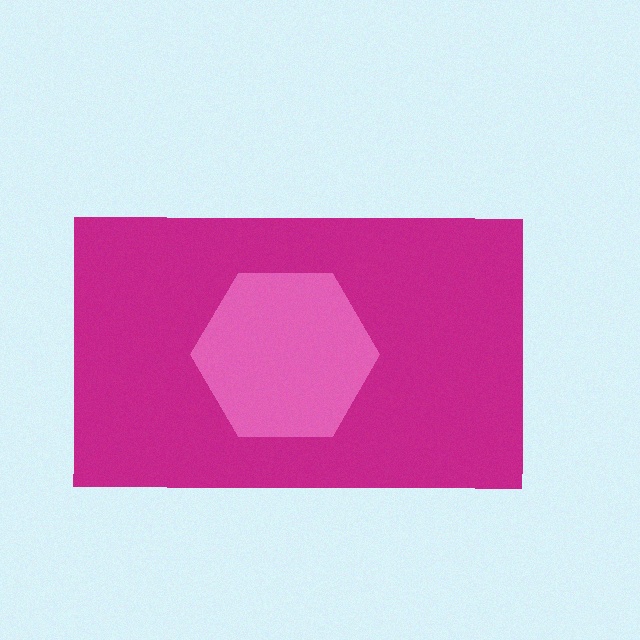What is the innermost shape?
The pink hexagon.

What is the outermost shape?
The magenta rectangle.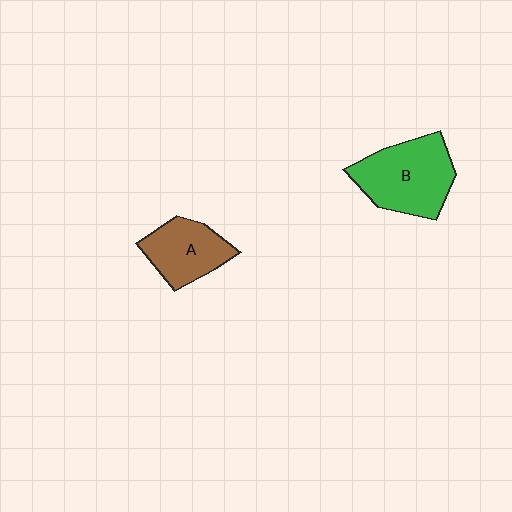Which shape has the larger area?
Shape B (green).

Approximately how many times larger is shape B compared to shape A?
Approximately 1.4 times.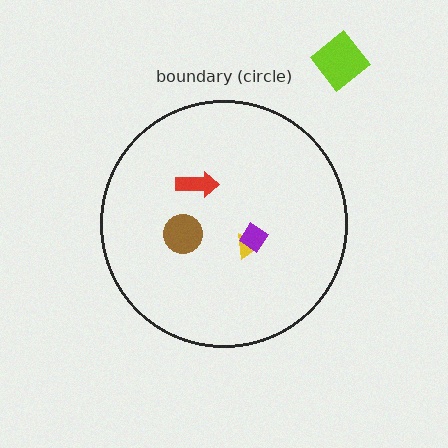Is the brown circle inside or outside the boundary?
Inside.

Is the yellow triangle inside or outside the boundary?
Inside.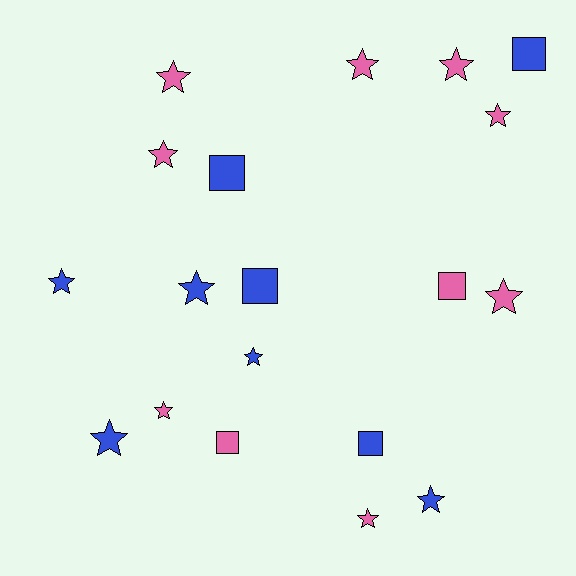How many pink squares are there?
There are 2 pink squares.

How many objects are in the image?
There are 19 objects.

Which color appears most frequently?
Pink, with 10 objects.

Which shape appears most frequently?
Star, with 13 objects.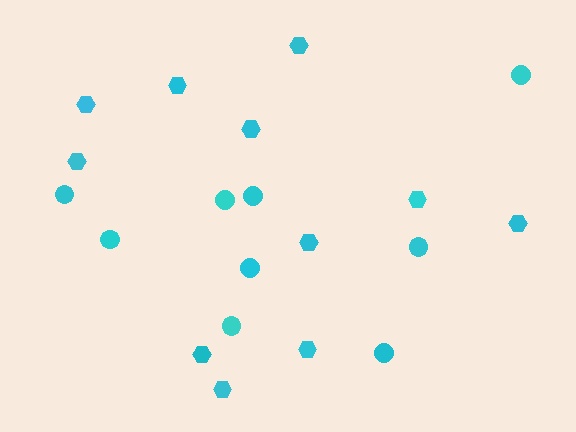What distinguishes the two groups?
There are 2 groups: one group of circles (9) and one group of hexagons (11).